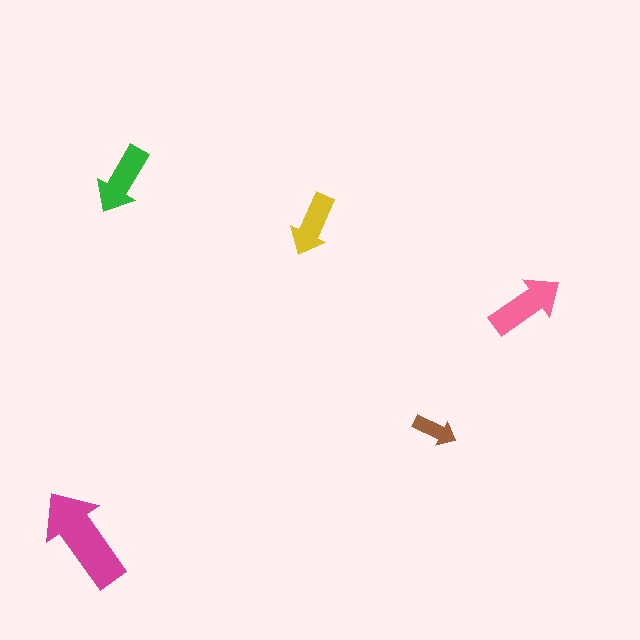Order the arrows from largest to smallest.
the magenta one, the pink one, the green one, the yellow one, the brown one.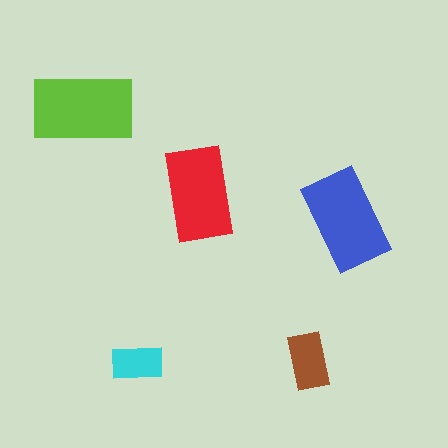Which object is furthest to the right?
The blue rectangle is rightmost.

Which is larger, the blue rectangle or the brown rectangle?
The blue one.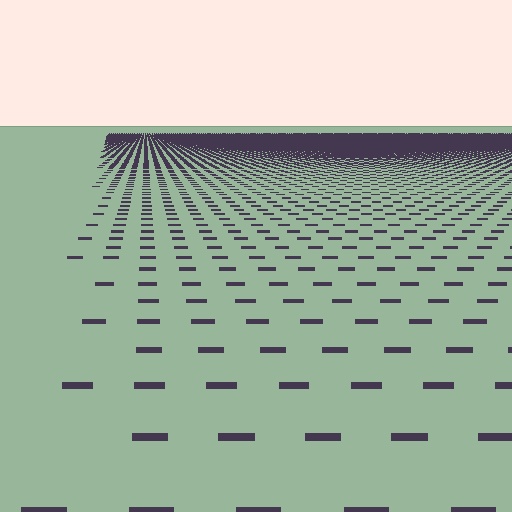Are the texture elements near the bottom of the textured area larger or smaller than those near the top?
Larger. Near the bottom, elements are closer to the viewer and appear at a bigger on-screen size.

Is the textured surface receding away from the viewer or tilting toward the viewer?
The surface is receding away from the viewer. Texture elements get smaller and denser toward the top.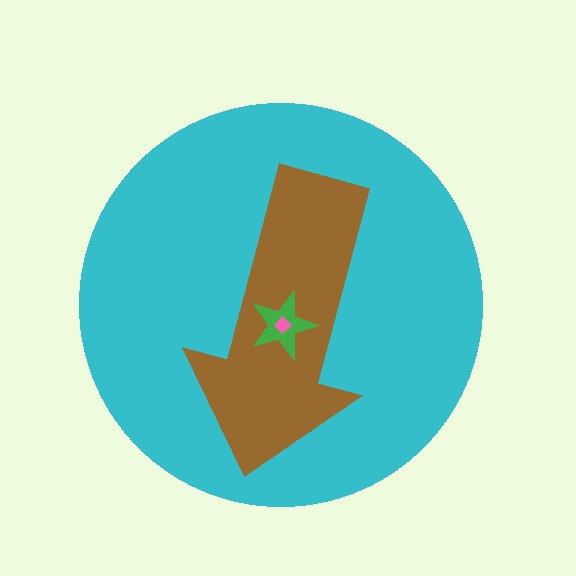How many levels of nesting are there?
4.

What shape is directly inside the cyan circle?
The brown arrow.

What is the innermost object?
The pink diamond.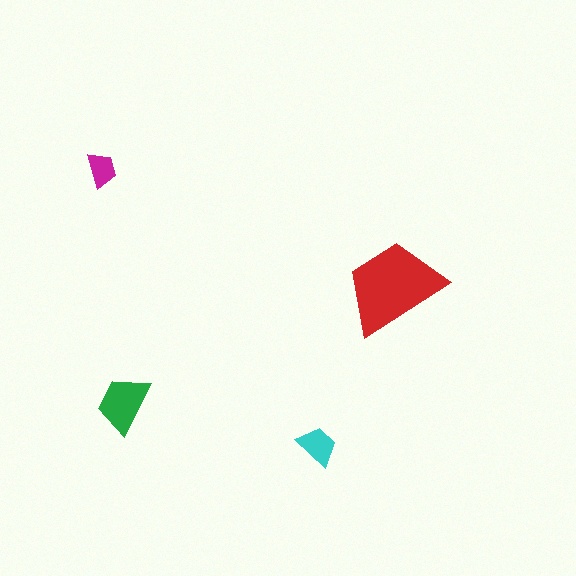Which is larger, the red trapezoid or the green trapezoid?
The red one.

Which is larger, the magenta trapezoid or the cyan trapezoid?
The cyan one.